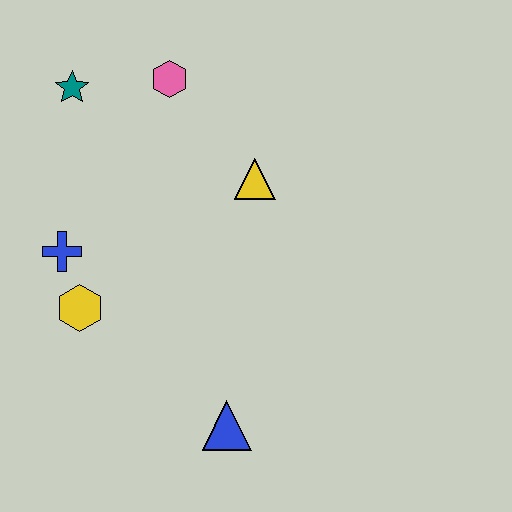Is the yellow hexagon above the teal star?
No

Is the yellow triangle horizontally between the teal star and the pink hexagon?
No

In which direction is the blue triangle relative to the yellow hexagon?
The blue triangle is to the right of the yellow hexagon.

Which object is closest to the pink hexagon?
The teal star is closest to the pink hexagon.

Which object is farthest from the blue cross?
The blue triangle is farthest from the blue cross.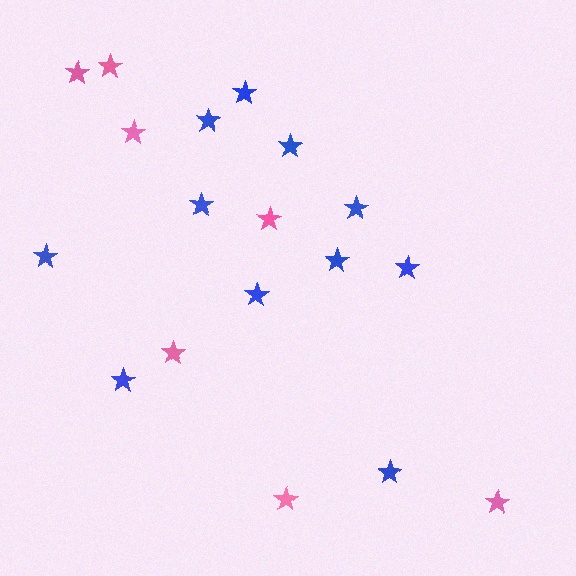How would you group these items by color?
There are 2 groups: one group of blue stars (11) and one group of pink stars (7).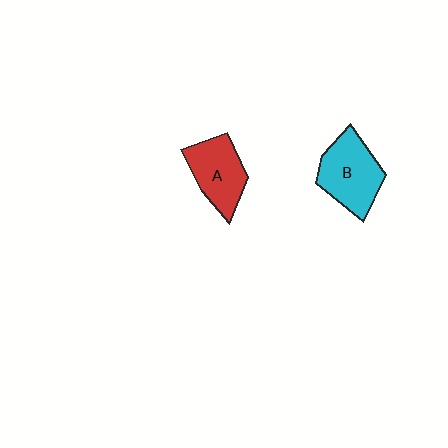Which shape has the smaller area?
Shape A (red).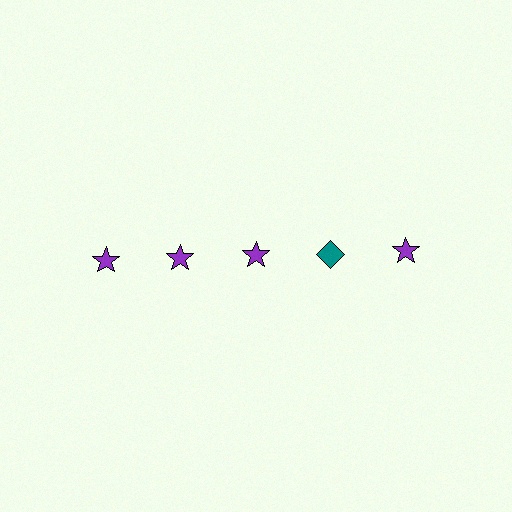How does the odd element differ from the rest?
It differs in both color (teal instead of purple) and shape (diamond instead of star).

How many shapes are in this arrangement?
There are 5 shapes arranged in a grid pattern.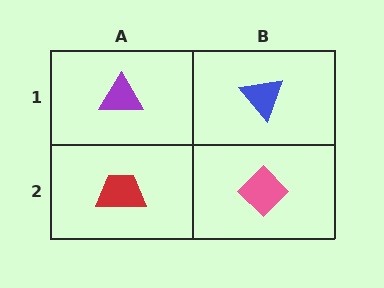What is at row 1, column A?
A purple triangle.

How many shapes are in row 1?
2 shapes.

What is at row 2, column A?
A red trapezoid.